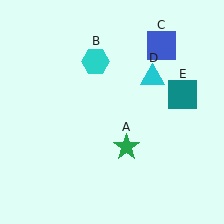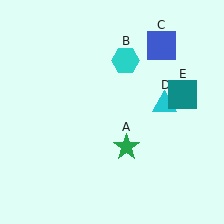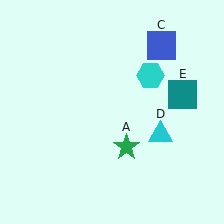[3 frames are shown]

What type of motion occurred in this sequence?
The cyan hexagon (object B), cyan triangle (object D) rotated clockwise around the center of the scene.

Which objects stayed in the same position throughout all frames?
Green star (object A) and blue square (object C) and teal square (object E) remained stationary.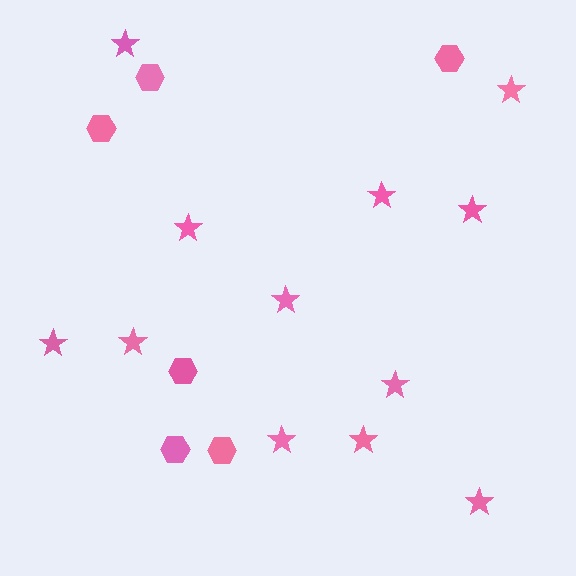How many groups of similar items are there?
There are 2 groups: one group of stars (12) and one group of hexagons (6).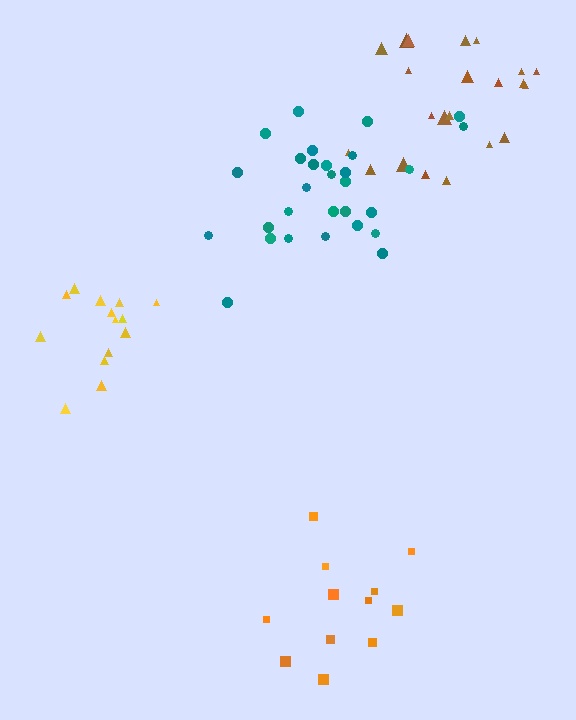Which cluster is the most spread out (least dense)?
Brown.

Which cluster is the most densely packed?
Teal.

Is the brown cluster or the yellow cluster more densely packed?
Yellow.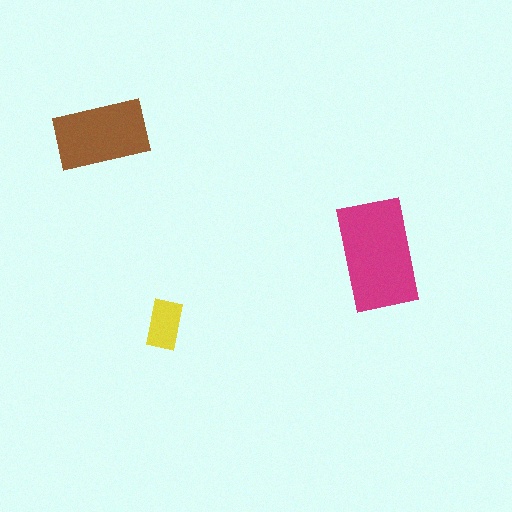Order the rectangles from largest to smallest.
the magenta one, the brown one, the yellow one.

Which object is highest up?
The brown rectangle is topmost.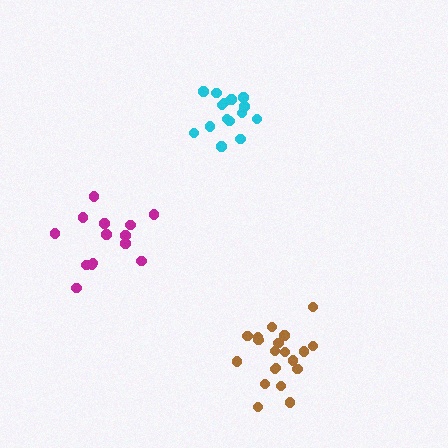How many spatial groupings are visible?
There are 3 spatial groupings.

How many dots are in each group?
Group 1: 20 dots, Group 2: 15 dots, Group 3: 15 dots (50 total).